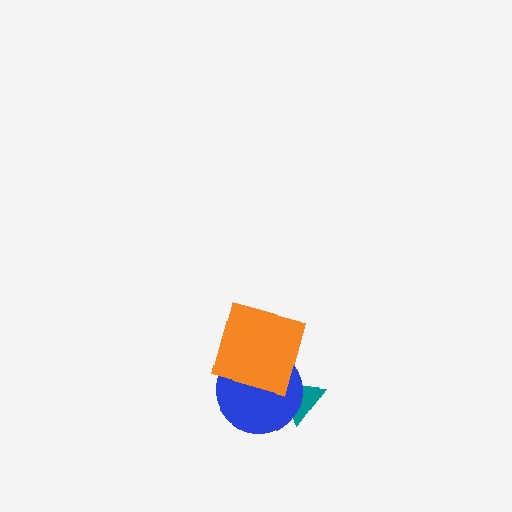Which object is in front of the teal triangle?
The blue circle is in front of the teal triangle.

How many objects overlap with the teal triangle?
1 object overlaps with the teal triangle.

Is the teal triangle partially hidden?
Yes, it is partially covered by another shape.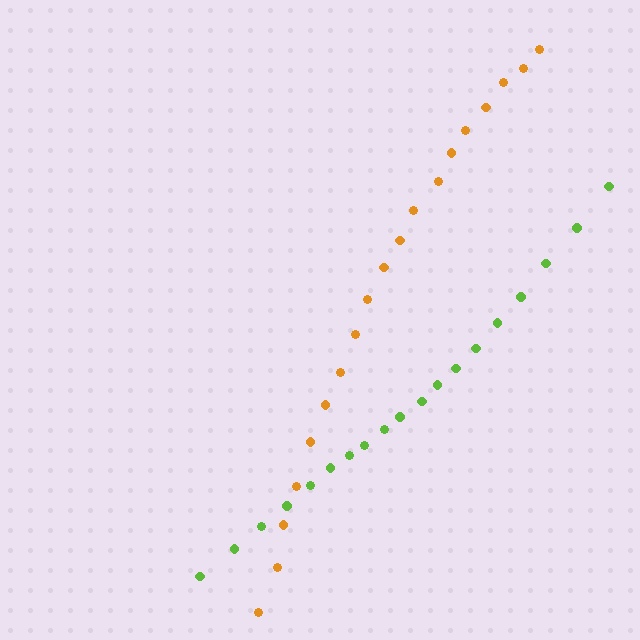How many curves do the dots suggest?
There are 2 distinct paths.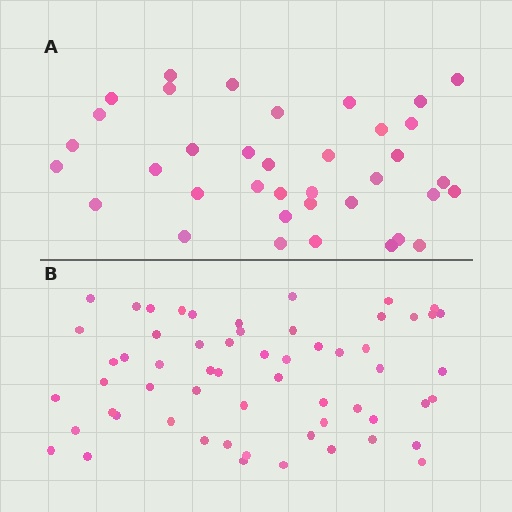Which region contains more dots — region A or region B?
Region B (the bottom region) has more dots.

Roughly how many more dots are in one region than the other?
Region B has approximately 20 more dots than region A.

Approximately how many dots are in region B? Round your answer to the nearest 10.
About 60 dots. (The exact count is 59, which rounds to 60.)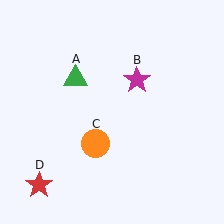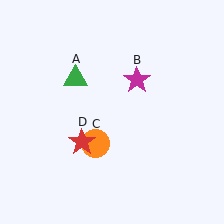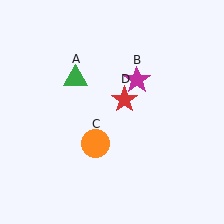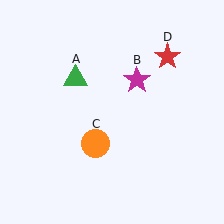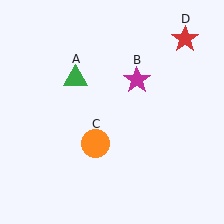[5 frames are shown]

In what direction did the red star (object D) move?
The red star (object D) moved up and to the right.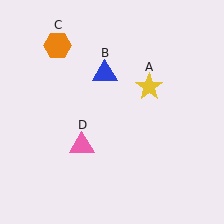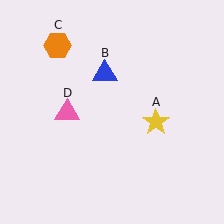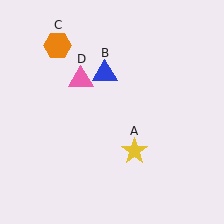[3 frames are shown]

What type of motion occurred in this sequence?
The yellow star (object A), pink triangle (object D) rotated clockwise around the center of the scene.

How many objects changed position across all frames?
2 objects changed position: yellow star (object A), pink triangle (object D).